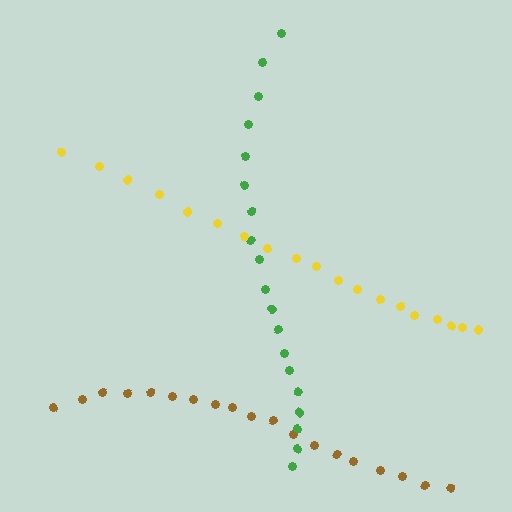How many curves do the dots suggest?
There are 3 distinct paths.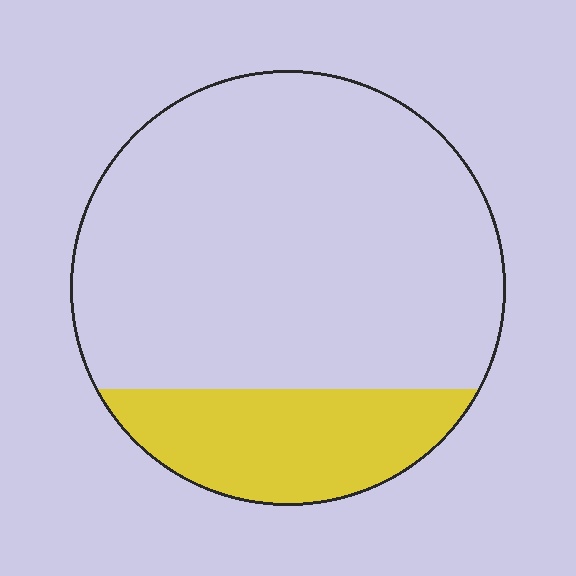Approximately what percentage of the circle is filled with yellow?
Approximately 20%.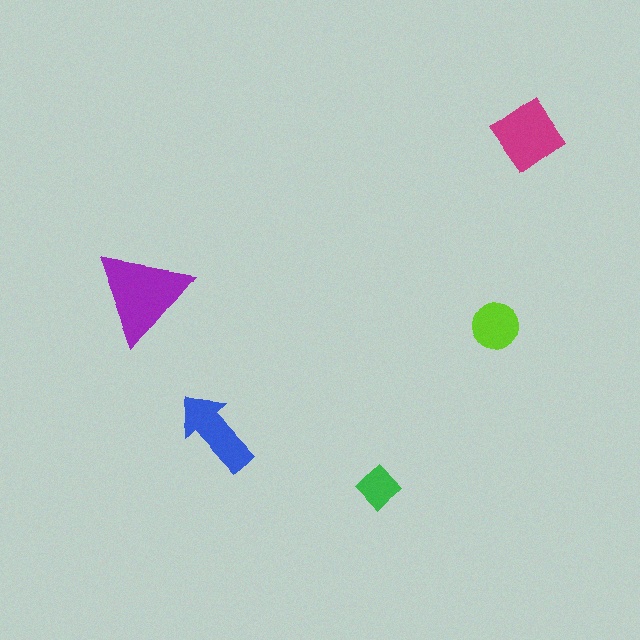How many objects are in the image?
There are 5 objects in the image.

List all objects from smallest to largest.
The green diamond, the lime circle, the blue arrow, the magenta diamond, the purple triangle.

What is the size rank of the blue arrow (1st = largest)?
3rd.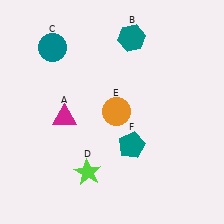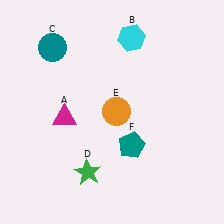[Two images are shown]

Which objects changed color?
B changed from teal to cyan. D changed from lime to green.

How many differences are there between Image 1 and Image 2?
There are 2 differences between the two images.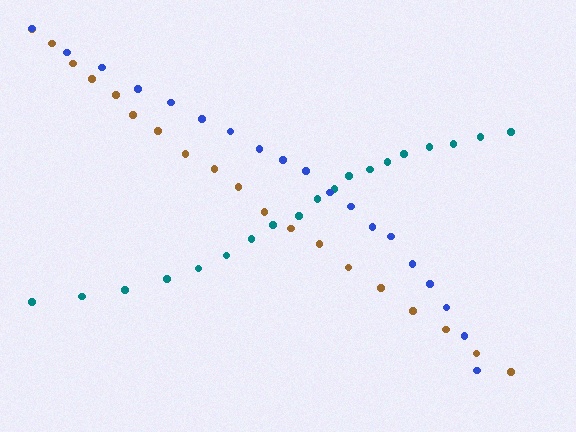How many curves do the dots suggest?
There are 3 distinct paths.